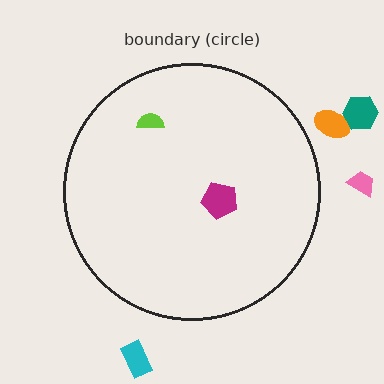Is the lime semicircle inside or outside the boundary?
Inside.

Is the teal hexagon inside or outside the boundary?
Outside.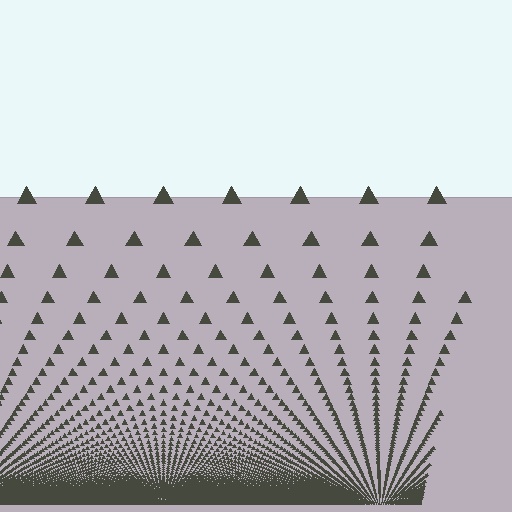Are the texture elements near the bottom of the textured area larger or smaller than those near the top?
Smaller. The gradient is inverted — elements near the bottom are smaller and denser.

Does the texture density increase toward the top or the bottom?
Density increases toward the bottom.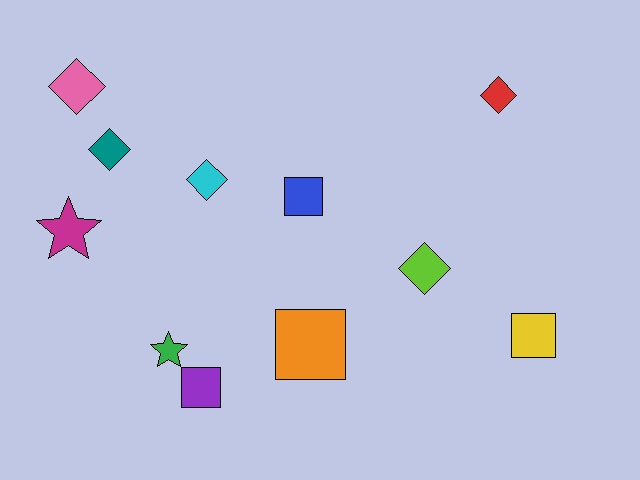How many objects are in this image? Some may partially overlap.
There are 11 objects.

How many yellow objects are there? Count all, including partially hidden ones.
There is 1 yellow object.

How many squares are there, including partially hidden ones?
There are 4 squares.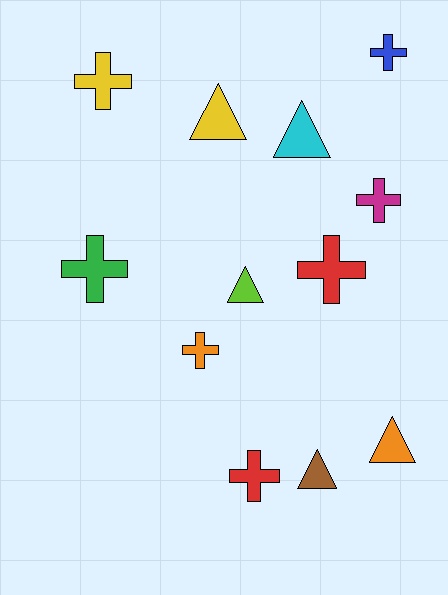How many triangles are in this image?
There are 5 triangles.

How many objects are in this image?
There are 12 objects.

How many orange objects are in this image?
There are 2 orange objects.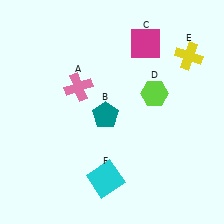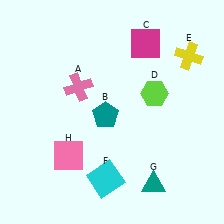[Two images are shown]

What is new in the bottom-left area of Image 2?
A pink square (H) was added in the bottom-left area of Image 2.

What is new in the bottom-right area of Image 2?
A teal triangle (G) was added in the bottom-right area of Image 2.